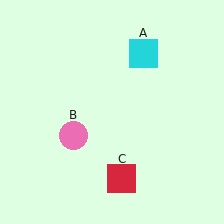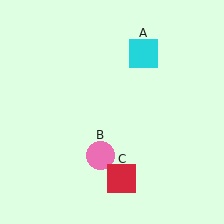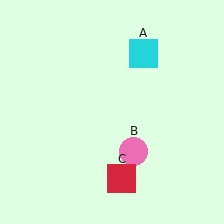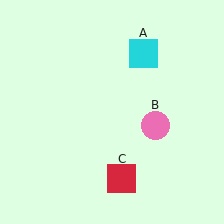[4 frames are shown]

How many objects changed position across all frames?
1 object changed position: pink circle (object B).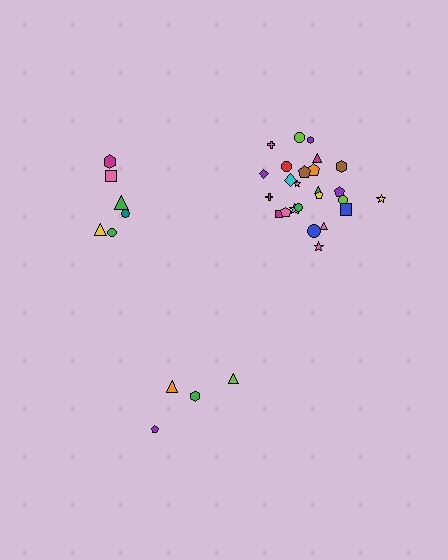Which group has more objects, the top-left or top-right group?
The top-right group.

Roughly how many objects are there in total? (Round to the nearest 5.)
Roughly 35 objects in total.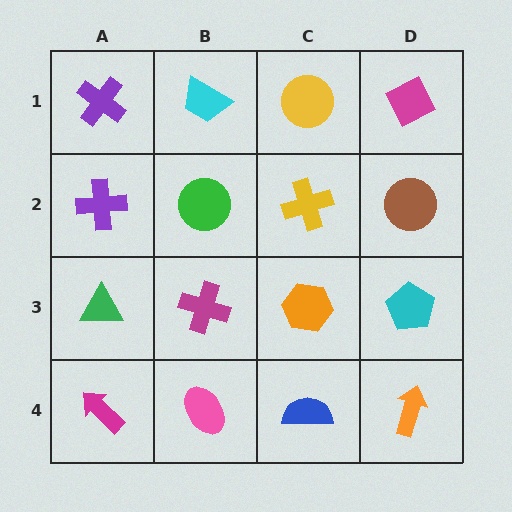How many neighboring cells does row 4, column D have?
2.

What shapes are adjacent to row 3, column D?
A brown circle (row 2, column D), an orange arrow (row 4, column D), an orange hexagon (row 3, column C).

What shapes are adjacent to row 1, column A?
A purple cross (row 2, column A), a cyan trapezoid (row 1, column B).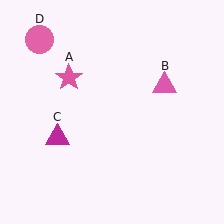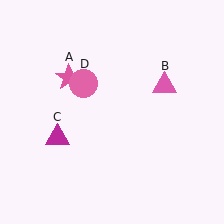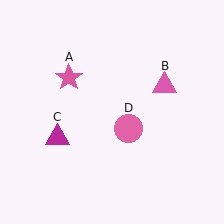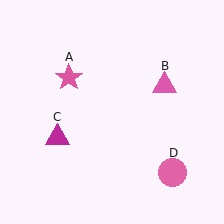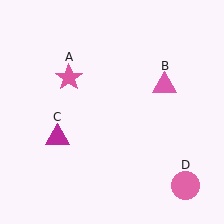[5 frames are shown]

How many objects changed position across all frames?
1 object changed position: pink circle (object D).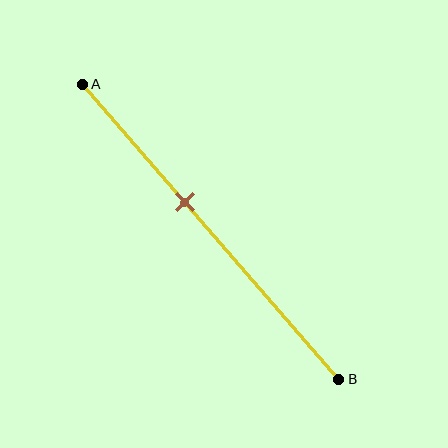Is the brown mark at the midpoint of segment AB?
No, the mark is at about 40% from A, not at the 50% midpoint.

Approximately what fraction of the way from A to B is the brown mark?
The brown mark is approximately 40% of the way from A to B.